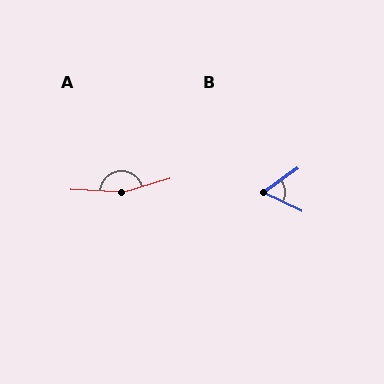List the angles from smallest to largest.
B (60°), A (161°).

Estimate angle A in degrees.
Approximately 161 degrees.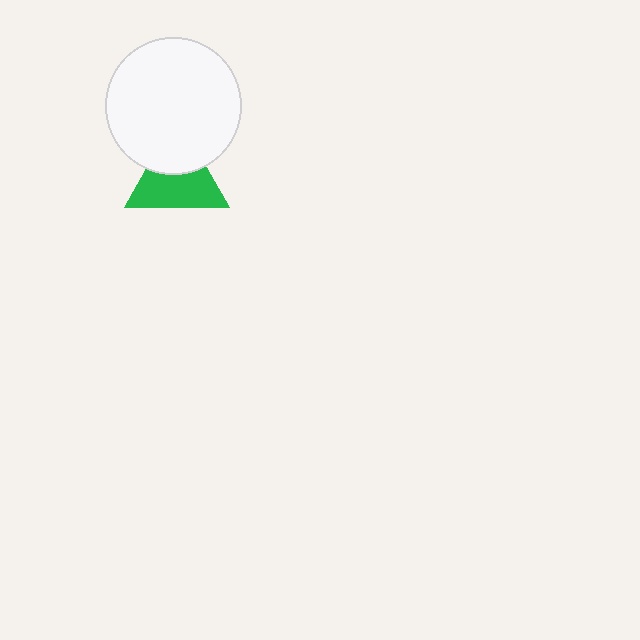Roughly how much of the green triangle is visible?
About half of it is visible (roughly 61%).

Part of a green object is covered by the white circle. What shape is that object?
It is a triangle.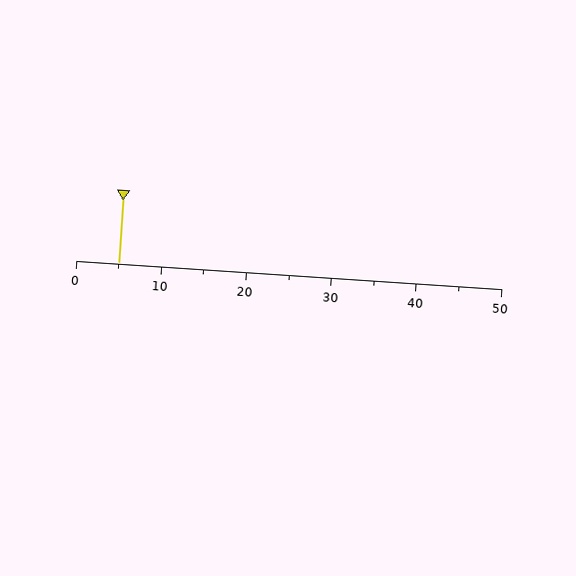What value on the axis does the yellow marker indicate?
The marker indicates approximately 5.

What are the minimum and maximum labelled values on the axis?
The axis runs from 0 to 50.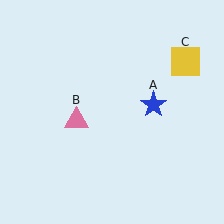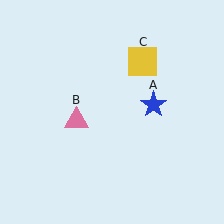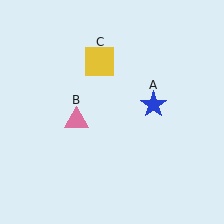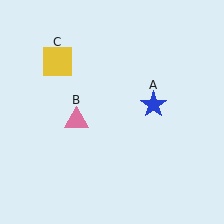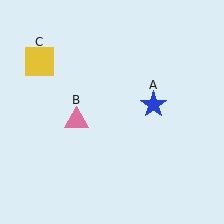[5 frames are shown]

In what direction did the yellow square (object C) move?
The yellow square (object C) moved left.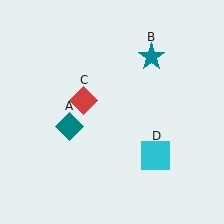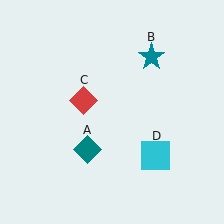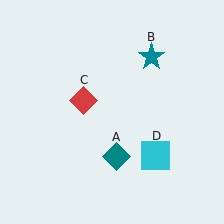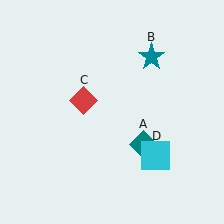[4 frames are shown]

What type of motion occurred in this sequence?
The teal diamond (object A) rotated counterclockwise around the center of the scene.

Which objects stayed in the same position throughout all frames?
Teal star (object B) and red diamond (object C) and cyan square (object D) remained stationary.